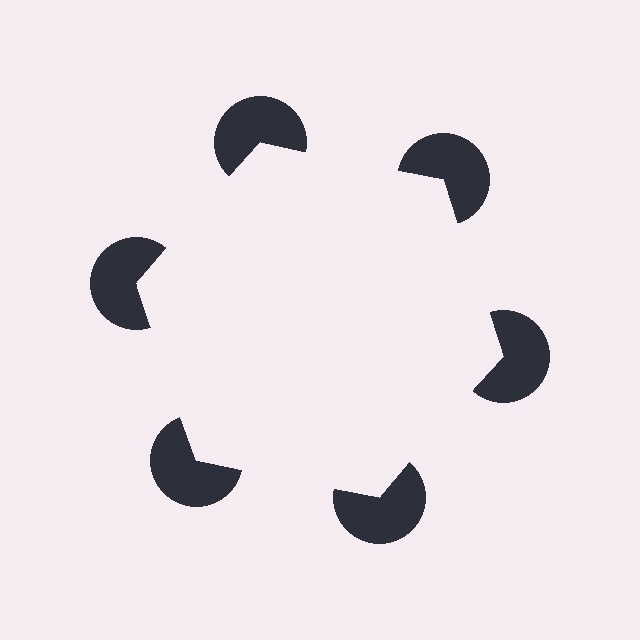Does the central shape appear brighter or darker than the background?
It typically appears slightly brighter than the background, even though no actual brightness change is drawn.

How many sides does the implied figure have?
6 sides.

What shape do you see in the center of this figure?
An illusory hexagon — its edges are inferred from the aligned wedge cuts in the pac-man discs, not physically drawn.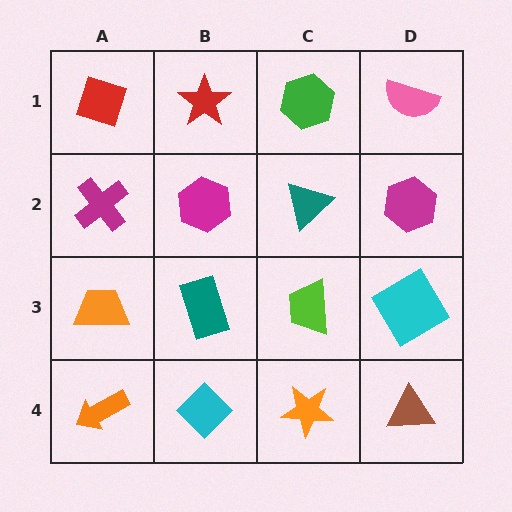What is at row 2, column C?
A teal triangle.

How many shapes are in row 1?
4 shapes.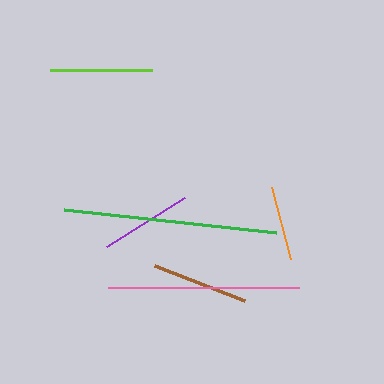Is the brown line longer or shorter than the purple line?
The brown line is longer than the purple line.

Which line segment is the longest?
The green line is the longest at approximately 214 pixels.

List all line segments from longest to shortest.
From longest to shortest: green, pink, lime, brown, purple, orange.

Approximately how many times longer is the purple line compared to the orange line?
The purple line is approximately 1.2 times the length of the orange line.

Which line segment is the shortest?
The orange line is the shortest at approximately 75 pixels.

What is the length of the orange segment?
The orange segment is approximately 75 pixels long.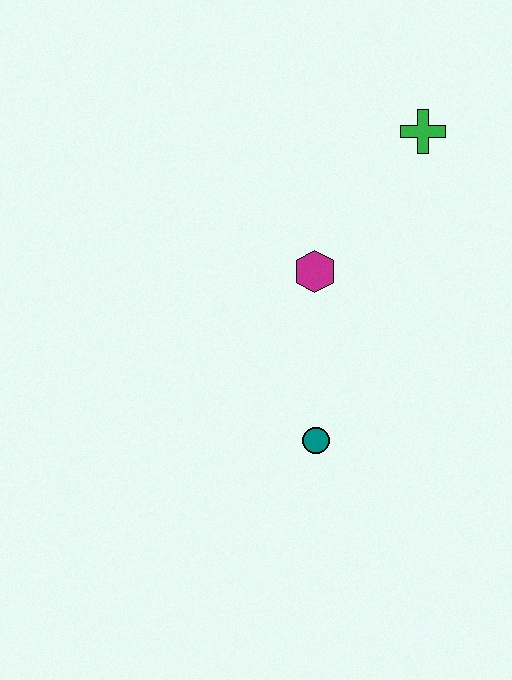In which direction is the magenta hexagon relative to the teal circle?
The magenta hexagon is above the teal circle.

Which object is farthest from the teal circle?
The green cross is farthest from the teal circle.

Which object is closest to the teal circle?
The magenta hexagon is closest to the teal circle.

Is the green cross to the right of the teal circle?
Yes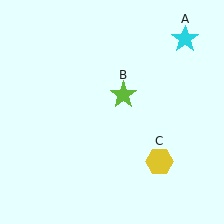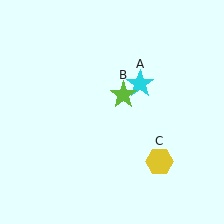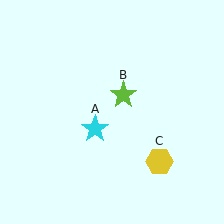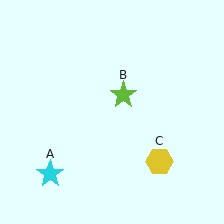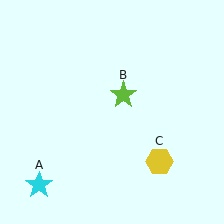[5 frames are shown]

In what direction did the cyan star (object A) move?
The cyan star (object A) moved down and to the left.